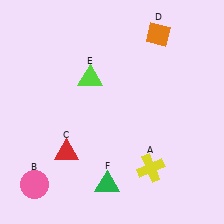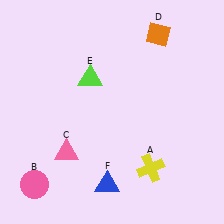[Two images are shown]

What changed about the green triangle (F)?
In Image 1, F is green. In Image 2, it changed to blue.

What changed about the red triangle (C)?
In Image 1, C is red. In Image 2, it changed to pink.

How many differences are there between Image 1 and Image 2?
There are 2 differences between the two images.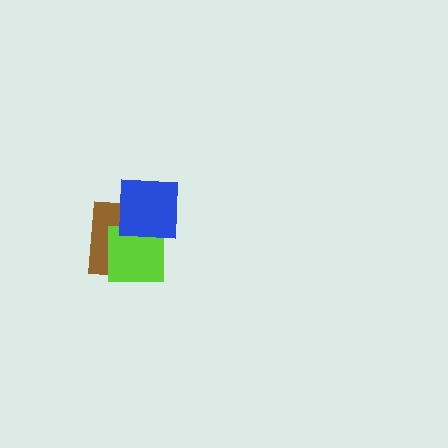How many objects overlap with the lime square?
2 objects overlap with the lime square.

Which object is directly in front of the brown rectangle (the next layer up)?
The lime square is directly in front of the brown rectangle.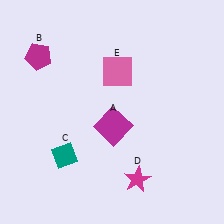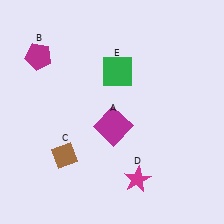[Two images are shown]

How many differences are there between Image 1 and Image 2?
There are 2 differences between the two images.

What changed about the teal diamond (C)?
In Image 1, C is teal. In Image 2, it changed to brown.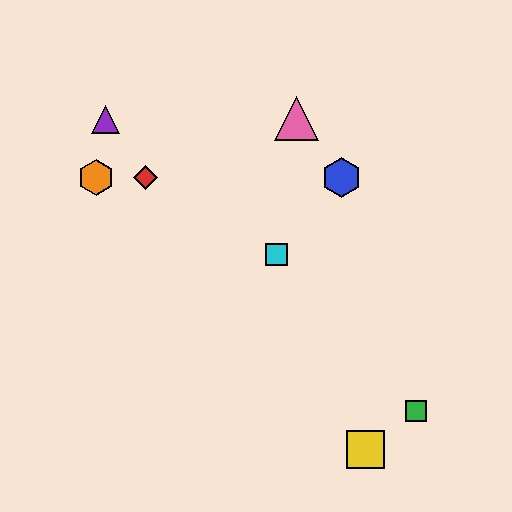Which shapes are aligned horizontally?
The red diamond, the blue hexagon, the orange hexagon are aligned horizontally.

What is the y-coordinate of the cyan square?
The cyan square is at y≈255.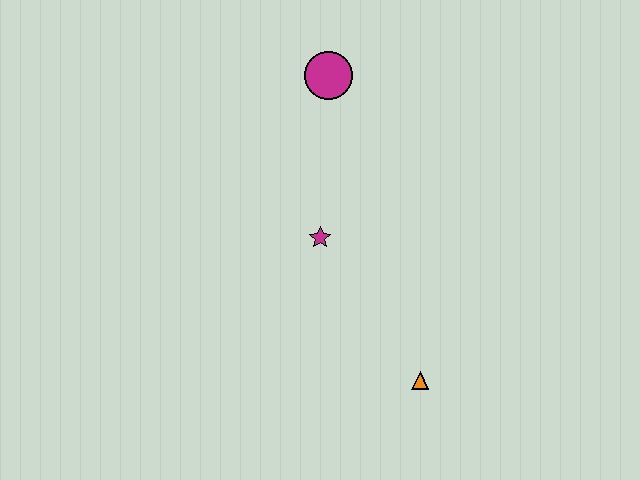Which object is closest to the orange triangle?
The magenta star is closest to the orange triangle.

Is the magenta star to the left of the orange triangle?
Yes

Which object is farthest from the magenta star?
The orange triangle is farthest from the magenta star.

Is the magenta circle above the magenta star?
Yes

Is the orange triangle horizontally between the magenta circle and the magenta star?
No